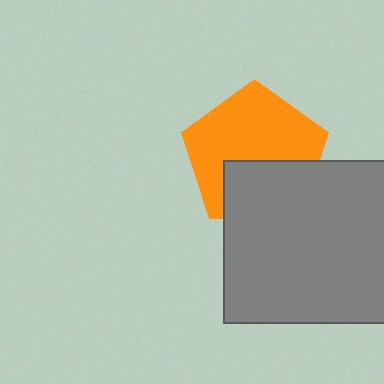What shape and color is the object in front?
The object in front is a gray rectangle.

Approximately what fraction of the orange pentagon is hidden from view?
Roughly 36% of the orange pentagon is hidden behind the gray rectangle.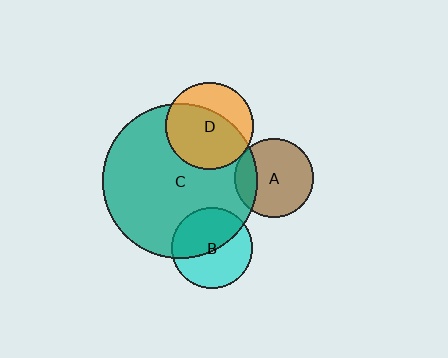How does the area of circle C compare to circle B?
Approximately 3.6 times.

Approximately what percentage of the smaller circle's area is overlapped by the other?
Approximately 50%.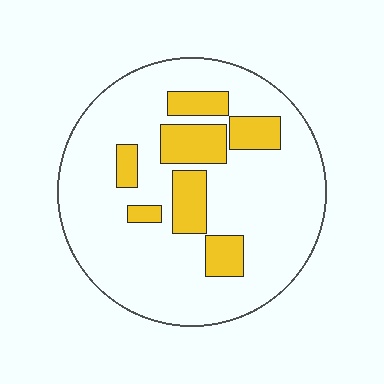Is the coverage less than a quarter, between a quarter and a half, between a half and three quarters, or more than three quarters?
Less than a quarter.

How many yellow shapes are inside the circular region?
7.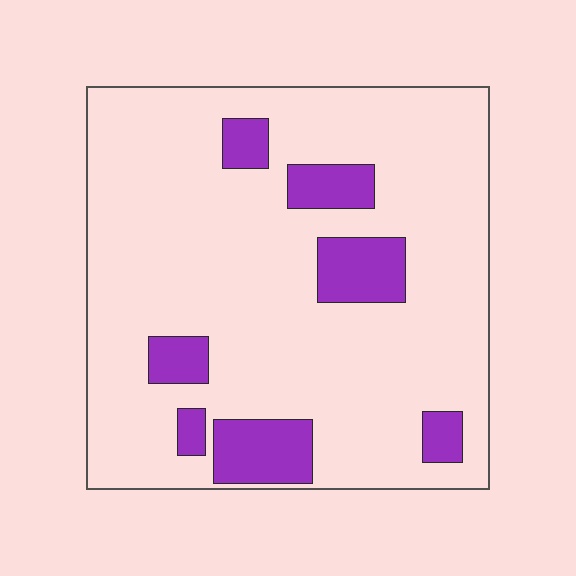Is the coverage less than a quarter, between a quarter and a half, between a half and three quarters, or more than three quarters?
Less than a quarter.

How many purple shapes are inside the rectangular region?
7.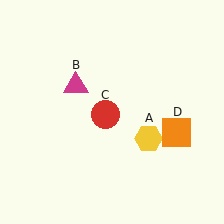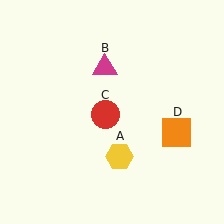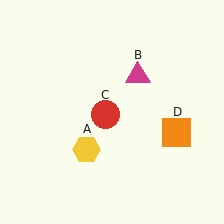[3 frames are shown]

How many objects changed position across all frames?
2 objects changed position: yellow hexagon (object A), magenta triangle (object B).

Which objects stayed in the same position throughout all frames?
Red circle (object C) and orange square (object D) remained stationary.